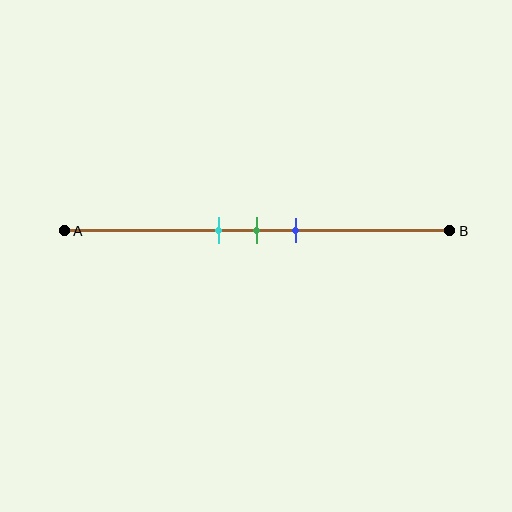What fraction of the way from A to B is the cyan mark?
The cyan mark is approximately 40% (0.4) of the way from A to B.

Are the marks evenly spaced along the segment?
Yes, the marks are approximately evenly spaced.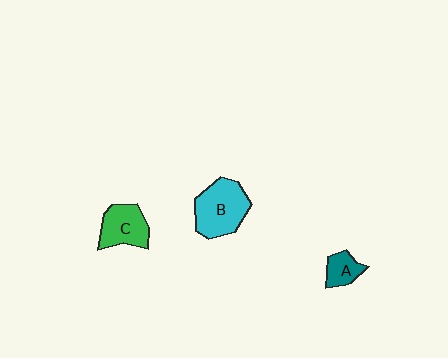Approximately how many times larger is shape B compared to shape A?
Approximately 2.5 times.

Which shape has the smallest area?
Shape A (teal).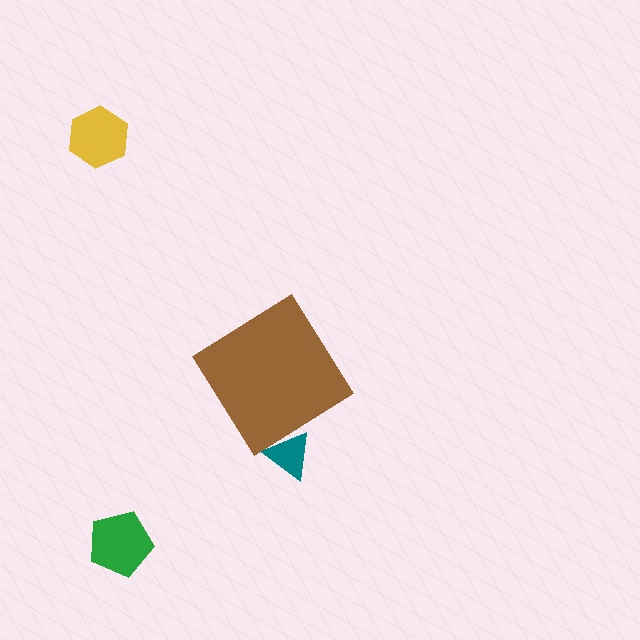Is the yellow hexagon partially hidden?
No, the yellow hexagon is fully visible.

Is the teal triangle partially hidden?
Yes, the teal triangle is partially hidden behind the brown diamond.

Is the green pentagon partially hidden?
No, the green pentagon is fully visible.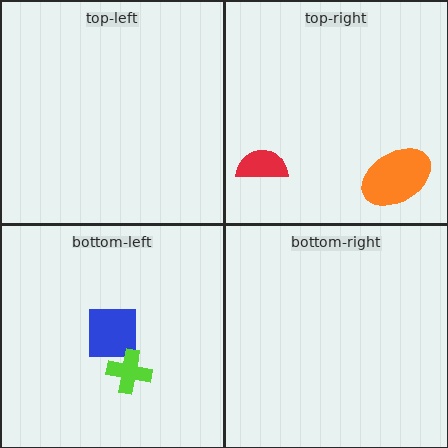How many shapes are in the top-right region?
2.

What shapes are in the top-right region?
The orange ellipse, the red semicircle.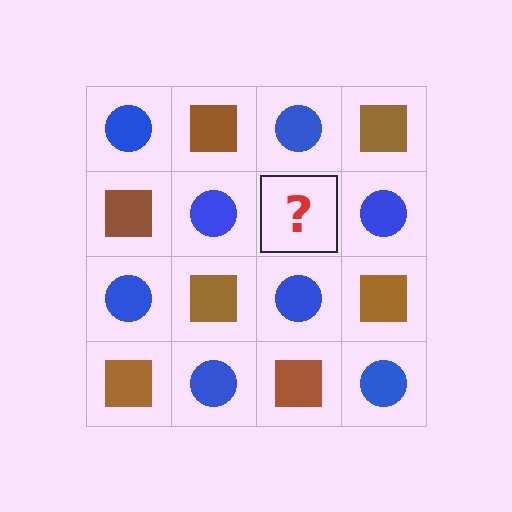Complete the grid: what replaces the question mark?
The question mark should be replaced with a brown square.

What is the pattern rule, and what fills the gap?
The rule is that it alternates blue circle and brown square in a checkerboard pattern. The gap should be filled with a brown square.